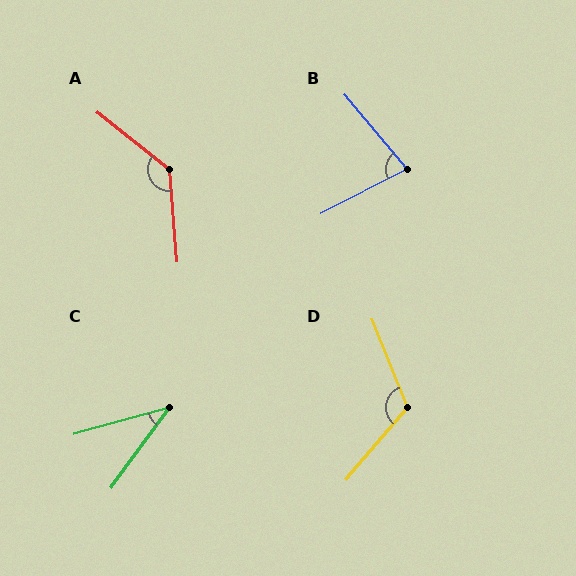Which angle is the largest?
A, at approximately 133 degrees.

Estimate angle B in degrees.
Approximately 77 degrees.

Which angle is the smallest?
C, at approximately 39 degrees.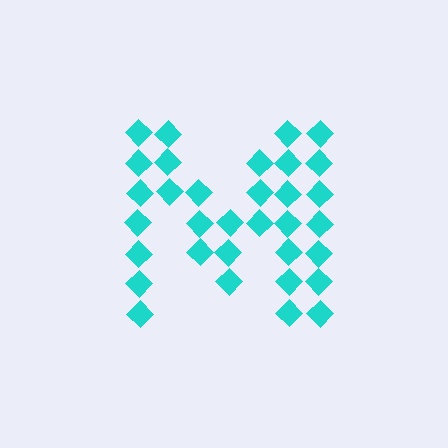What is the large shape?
The large shape is the letter M.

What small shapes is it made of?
It is made of small diamonds.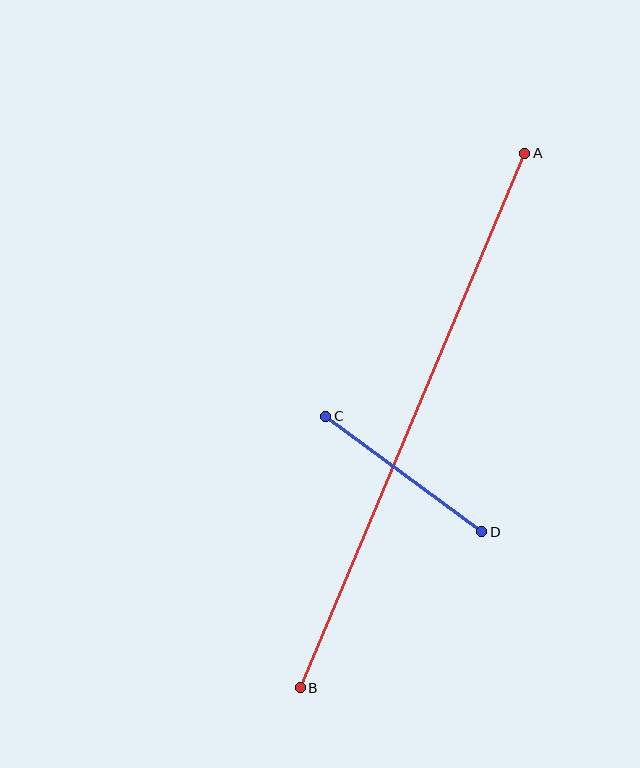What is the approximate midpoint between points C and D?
The midpoint is at approximately (404, 474) pixels.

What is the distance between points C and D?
The distance is approximately 194 pixels.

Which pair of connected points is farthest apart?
Points A and B are farthest apart.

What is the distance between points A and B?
The distance is approximately 580 pixels.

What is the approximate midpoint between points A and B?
The midpoint is at approximately (413, 420) pixels.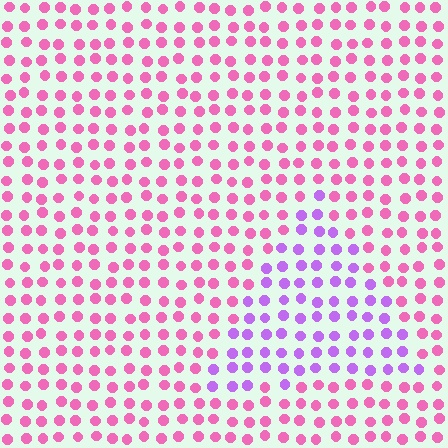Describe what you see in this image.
The image is filled with small pink elements in a uniform arrangement. A triangle-shaped region is visible where the elements are tinted to a slightly different hue, forming a subtle color boundary.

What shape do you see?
I see a triangle.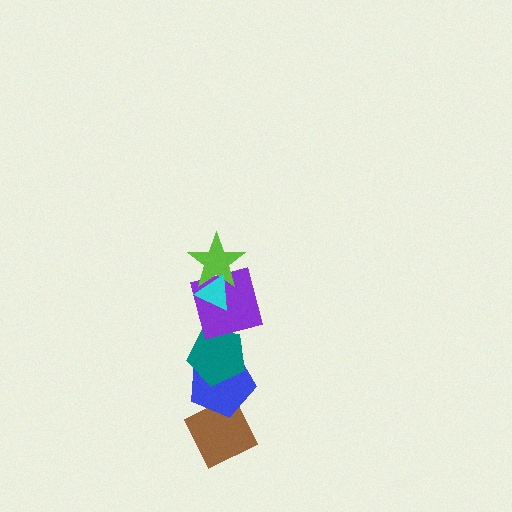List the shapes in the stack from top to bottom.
From top to bottom: the cyan triangle, the lime star, the purple square, the teal pentagon, the blue pentagon, the brown diamond.